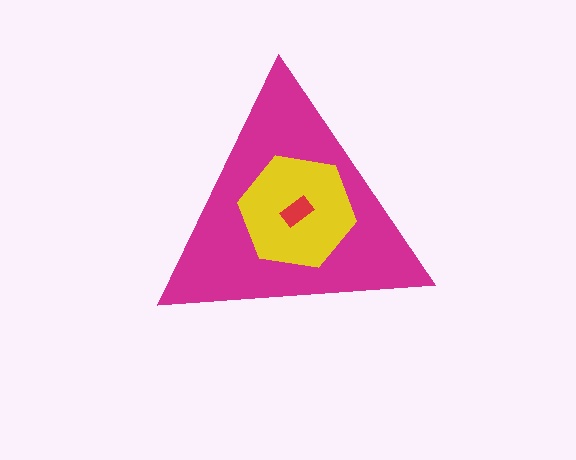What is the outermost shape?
The magenta triangle.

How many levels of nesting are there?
3.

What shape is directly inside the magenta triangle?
The yellow hexagon.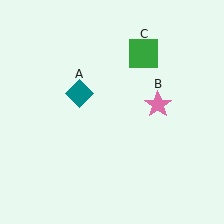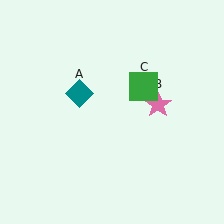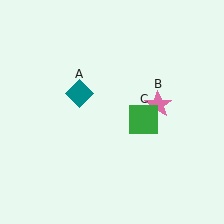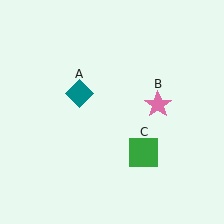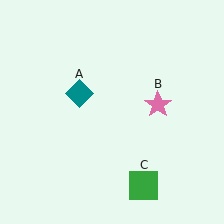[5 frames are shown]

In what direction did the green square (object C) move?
The green square (object C) moved down.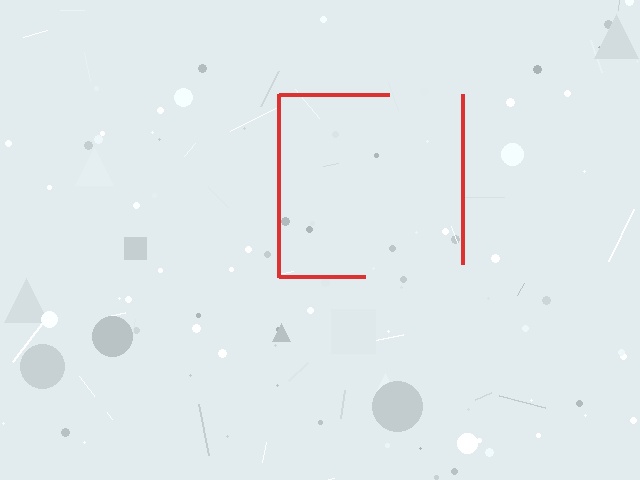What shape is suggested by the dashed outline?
The dashed outline suggests a square.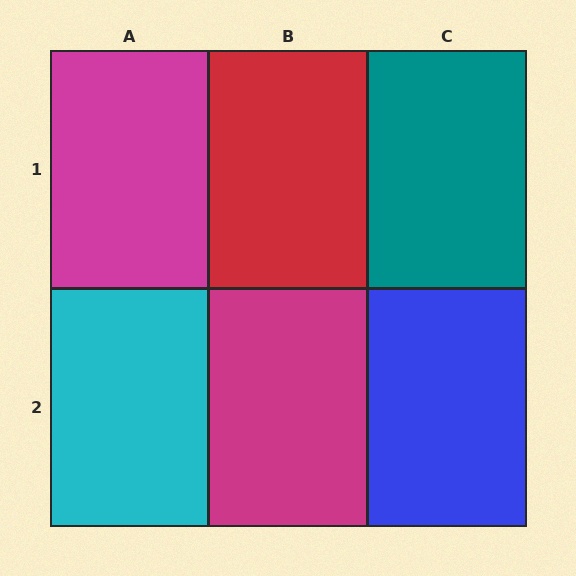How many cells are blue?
1 cell is blue.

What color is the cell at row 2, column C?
Blue.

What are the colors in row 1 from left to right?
Magenta, red, teal.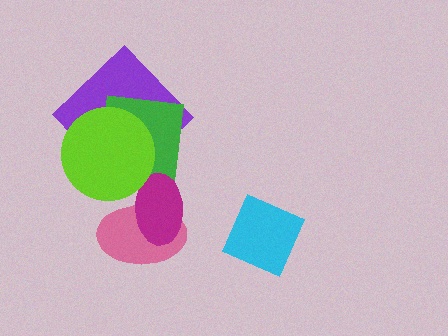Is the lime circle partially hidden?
No, no other shape covers it.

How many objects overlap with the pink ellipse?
1 object overlaps with the pink ellipse.